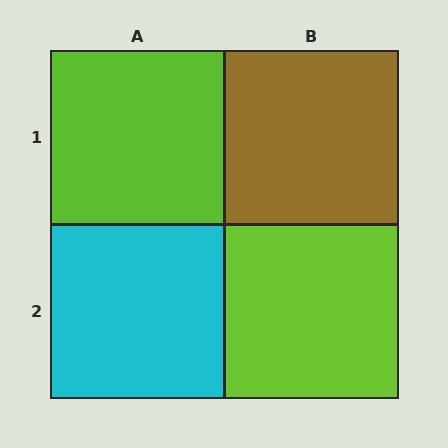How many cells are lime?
2 cells are lime.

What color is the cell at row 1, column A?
Lime.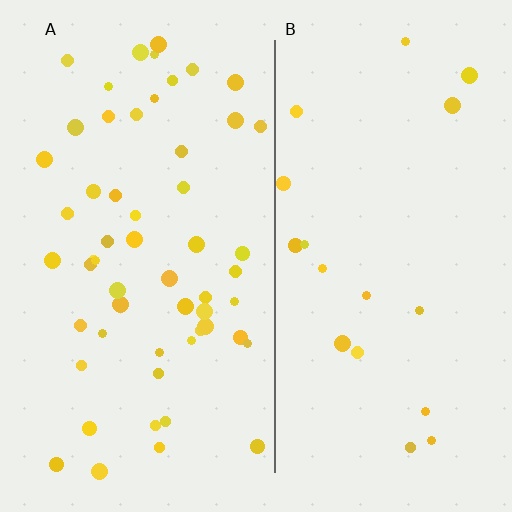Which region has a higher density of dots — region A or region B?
A (the left).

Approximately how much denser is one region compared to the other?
Approximately 3.0× — region A over region B.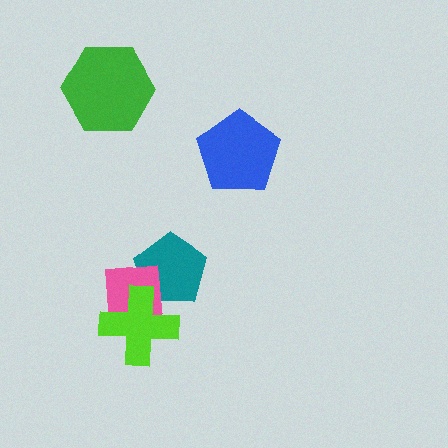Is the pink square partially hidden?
Yes, it is partially covered by another shape.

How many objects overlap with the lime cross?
2 objects overlap with the lime cross.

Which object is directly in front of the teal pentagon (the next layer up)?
The pink square is directly in front of the teal pentagon.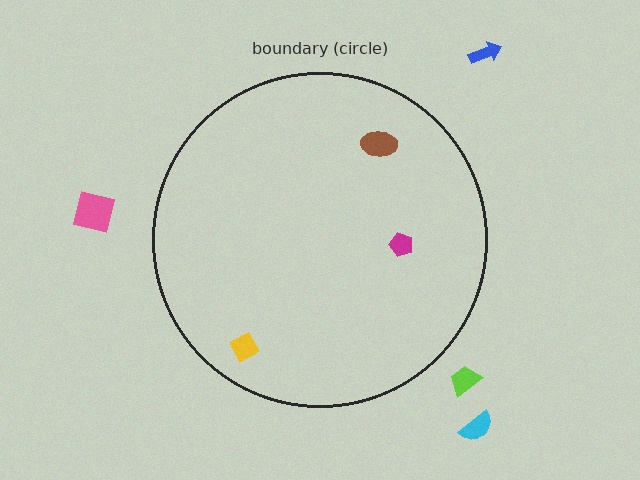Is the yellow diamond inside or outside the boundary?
Inside.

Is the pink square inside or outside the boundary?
Outside.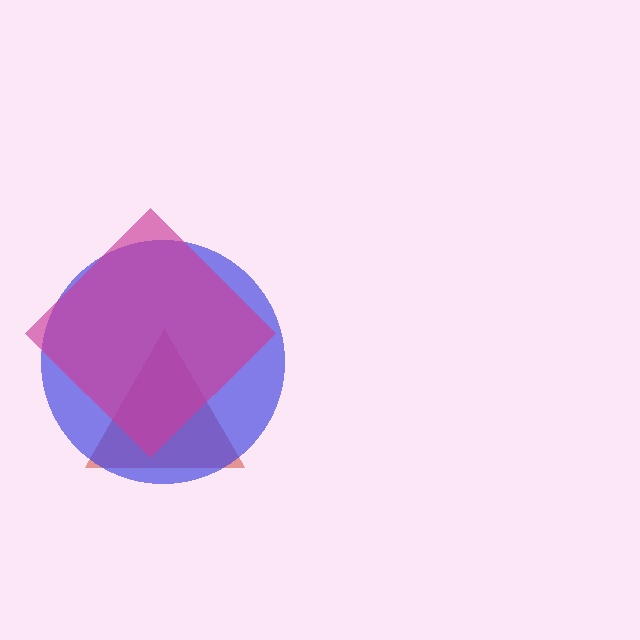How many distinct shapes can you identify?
There are 3 distinct shapes: a red triangle, a blue circle, a magenta diamond.